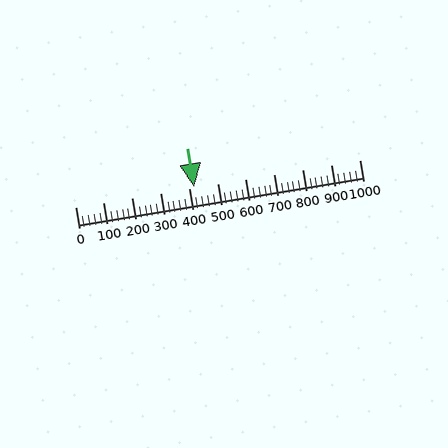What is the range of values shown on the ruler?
The ruler shows values from 0 to 1000.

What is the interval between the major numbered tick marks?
The major tick marks are spaced 100 units apart.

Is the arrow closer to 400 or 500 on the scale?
The arrow is closer to 400.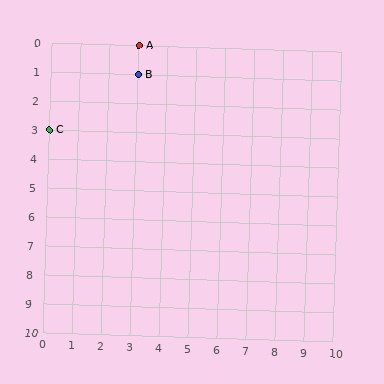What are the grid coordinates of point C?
Point C is at grid coordinates (0, 3).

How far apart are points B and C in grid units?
Points B and C are 3 columns and 2 rows apart (about 3.6 grid units diagonally).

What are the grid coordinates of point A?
Point A is at grid coordinates (3, 0).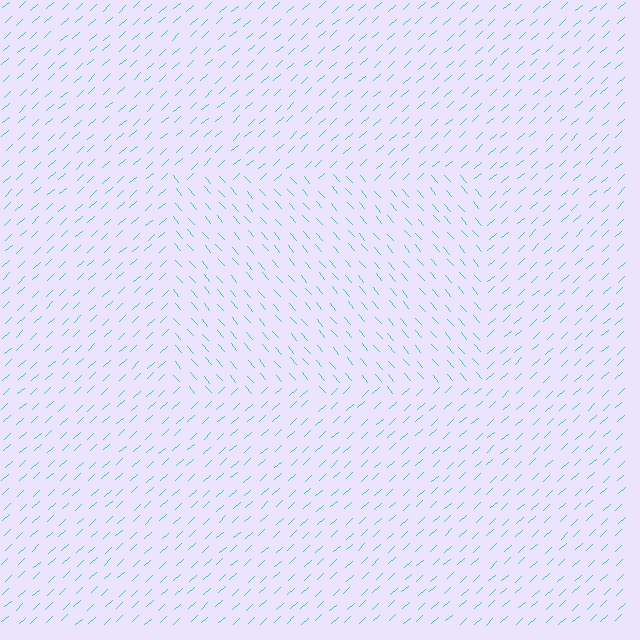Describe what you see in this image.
The image is filled with small cyan line segments. A rectangle region in the image has lines oriented differently from the surrounding lines, creating a visible texture boundary.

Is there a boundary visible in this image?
Yes, there is a texture boundary formed by a change in line orientation.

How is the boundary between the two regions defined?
The boundary is defined purely by a change in line orientation (approximately 88 degrees difference). All lines are the same color and thickness.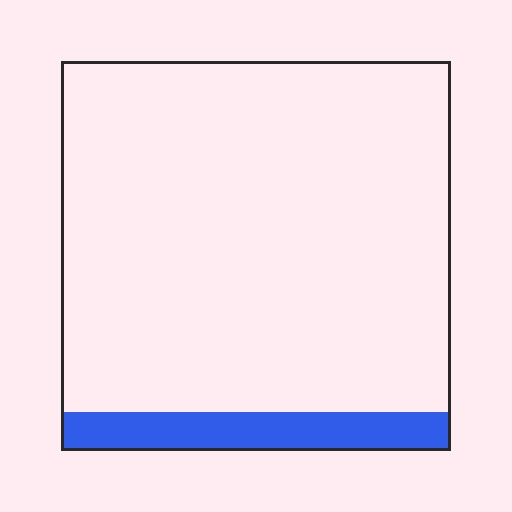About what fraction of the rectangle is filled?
About one tenth (1/10).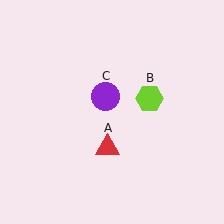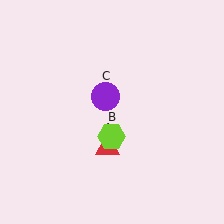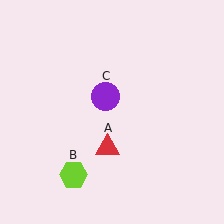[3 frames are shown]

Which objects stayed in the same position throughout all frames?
Red triangle (object A) and purple circle (object C) remained stationary.